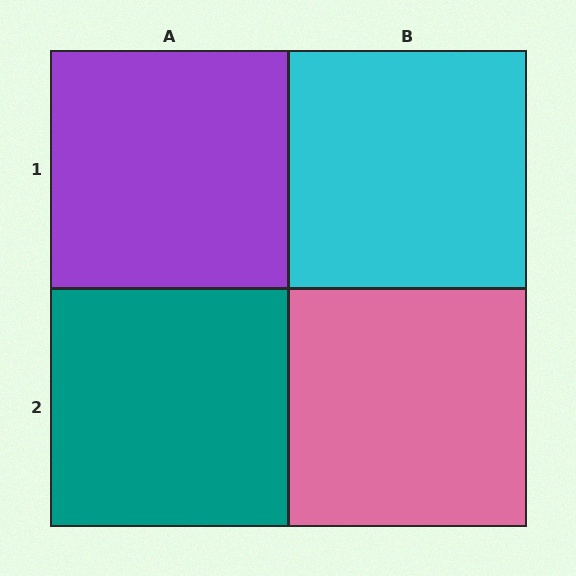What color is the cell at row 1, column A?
Purple.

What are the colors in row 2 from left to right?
Teal, pink.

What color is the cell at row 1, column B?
Cyan.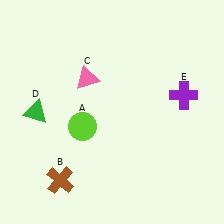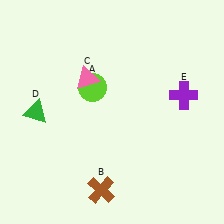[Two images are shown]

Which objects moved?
The objects that moved are: the lime circle (A), the brown cross (B).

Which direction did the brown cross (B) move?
The brown cross (B) moved right.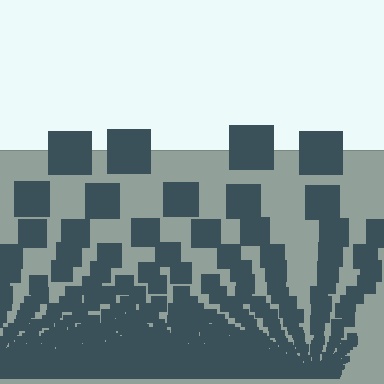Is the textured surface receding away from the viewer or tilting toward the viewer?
The surface appears to tilt toward the viewer. Texture elements get larger and sparser toward the top.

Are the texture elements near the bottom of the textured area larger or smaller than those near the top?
Smaller. The gradient is inverted — elements near the bottom are smaller and denser.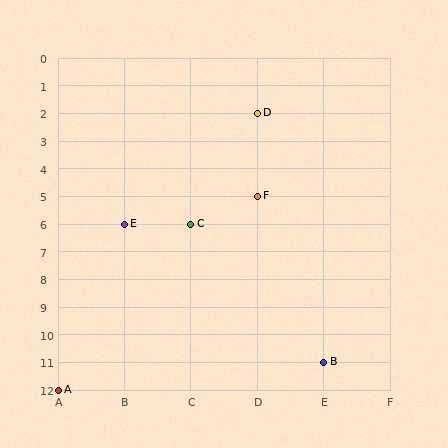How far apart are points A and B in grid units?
Points A and B are 4 columns and 1 row apart (about 4.1 grid units diagonally).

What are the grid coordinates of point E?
Point E is at grid coordinates (B, 6).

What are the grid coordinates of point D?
Point D is at grid coordinates (D, 2).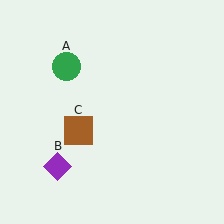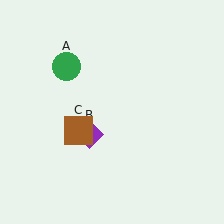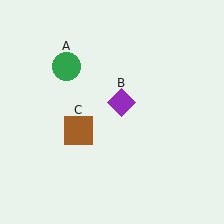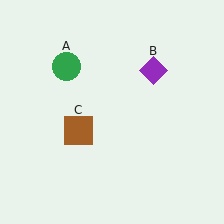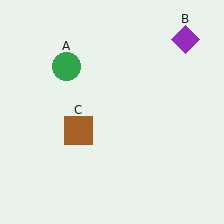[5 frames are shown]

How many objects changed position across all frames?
1 object changed position: purple diamond (object B).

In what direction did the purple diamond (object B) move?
The purple diamond (object B) moved up and to the right.